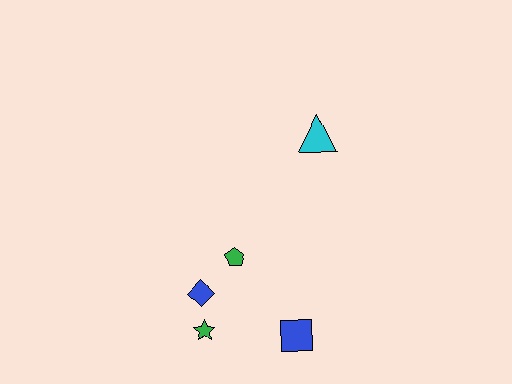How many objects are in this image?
There are 5 objects.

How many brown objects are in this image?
There are no brown objects.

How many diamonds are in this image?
There is 1 diamond.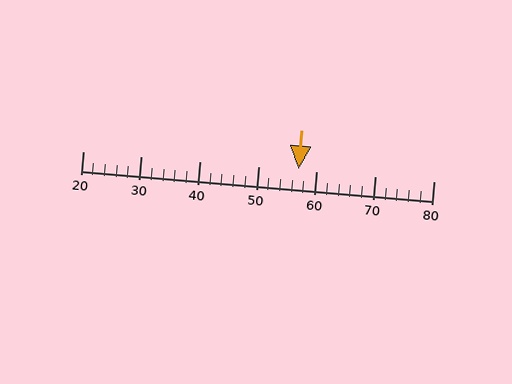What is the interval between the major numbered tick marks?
The major tick marks are spaced 10 units apart.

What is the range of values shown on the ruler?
The ruler shows values from 20 to 80.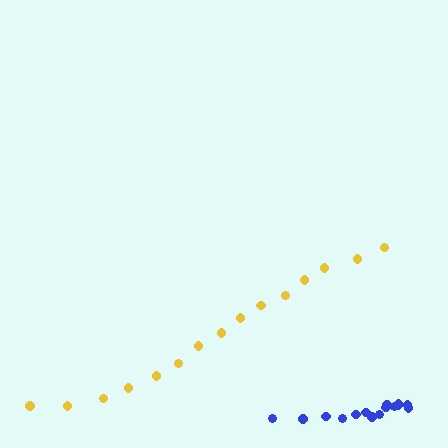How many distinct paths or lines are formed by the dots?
There are 2 distinct paths.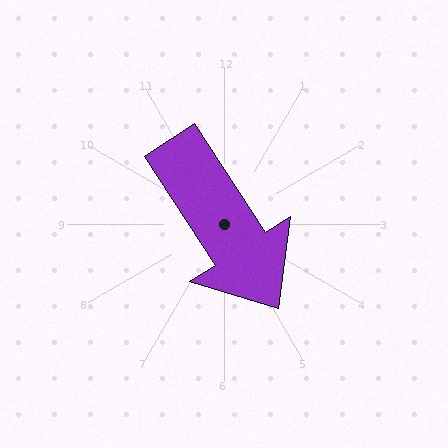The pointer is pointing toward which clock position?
Roughly 5 o'clock.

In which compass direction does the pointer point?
Southeast.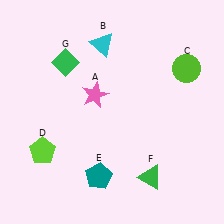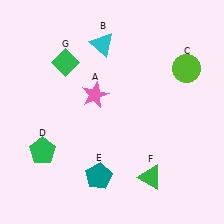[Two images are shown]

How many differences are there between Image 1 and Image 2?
There is 1 difference between the two images.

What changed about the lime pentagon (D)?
In Image 1, D is lime. In Image 2, it changed to green.